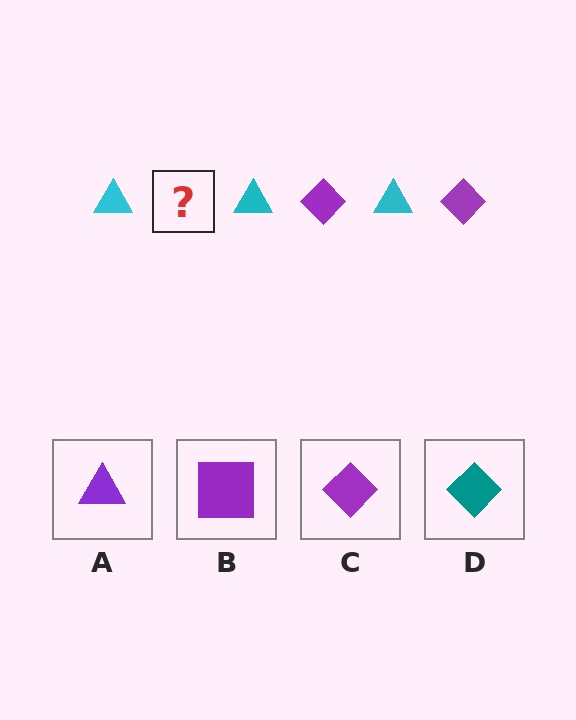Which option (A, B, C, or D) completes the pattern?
C.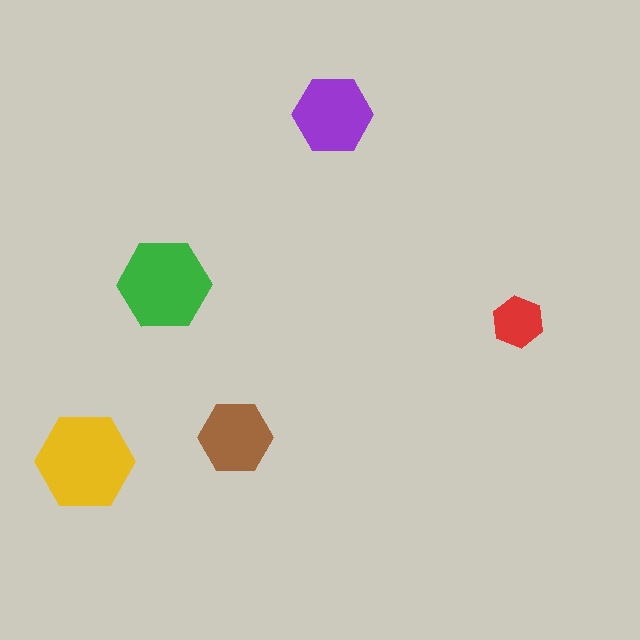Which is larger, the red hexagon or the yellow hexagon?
The yellow one.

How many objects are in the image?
There are 5 objects in the image.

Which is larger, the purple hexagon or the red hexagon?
The purple one.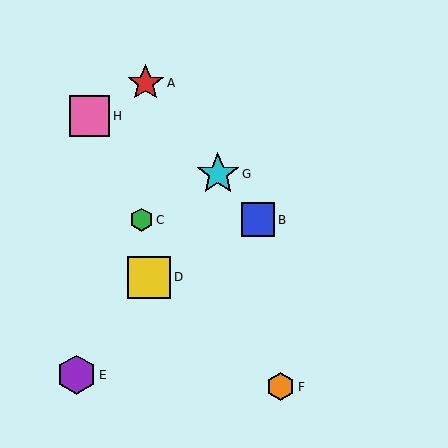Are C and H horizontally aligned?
No, C is at y≈220 and H is at y≈116.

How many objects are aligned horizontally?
2 objects (B, C) are aligned horizontally.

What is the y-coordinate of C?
Object C is at y≈220.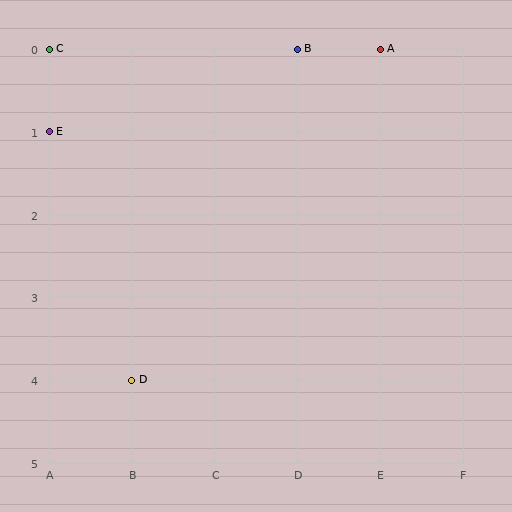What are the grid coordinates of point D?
Point D is at grid coordinates (B, 4).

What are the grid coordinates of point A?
Point A is at grid coordinates (E, 0).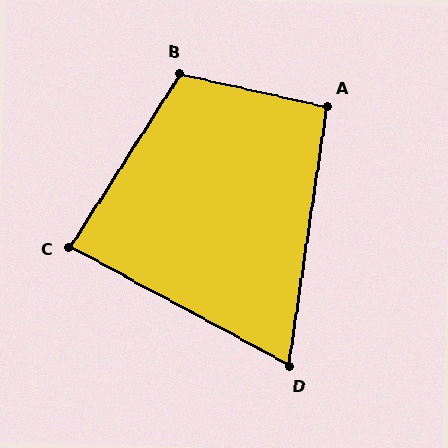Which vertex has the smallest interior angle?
D, at approximately 70 degrees.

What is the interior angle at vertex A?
Approximately 94 degrees (approximately right).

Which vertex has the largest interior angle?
B, at approximately 110 degrees.